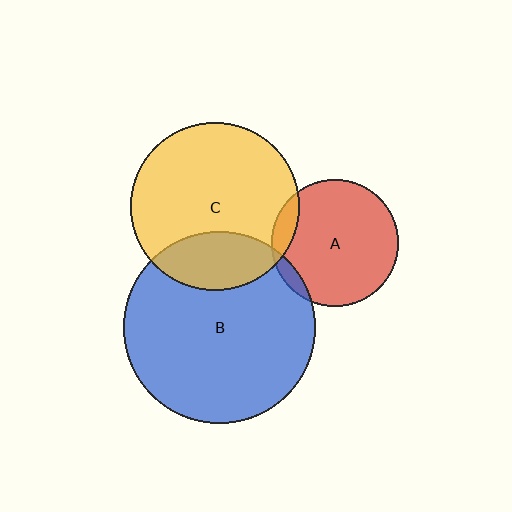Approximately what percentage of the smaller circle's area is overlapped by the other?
Approximately 5%.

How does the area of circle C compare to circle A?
Approximately 1.8 times.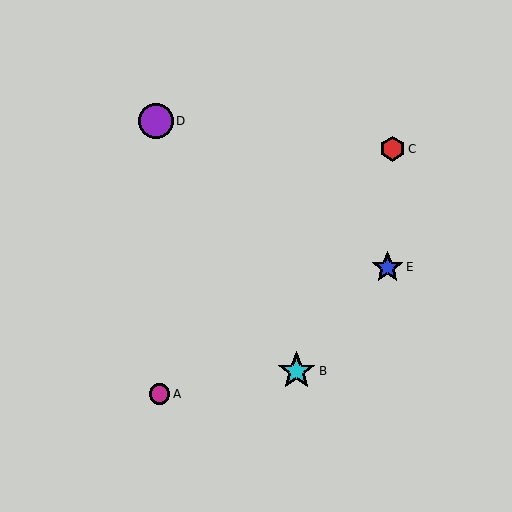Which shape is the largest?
The cyan star (labeled B) is the largest.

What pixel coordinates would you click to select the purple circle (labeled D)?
Click at (156, 121) to select the purple circle D.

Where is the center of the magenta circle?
The center of the magenta circle is at (160, 394).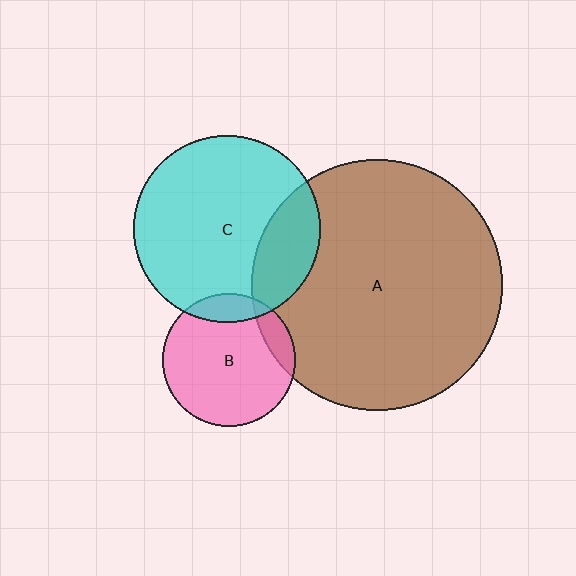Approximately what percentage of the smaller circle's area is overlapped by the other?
Approximately 15%.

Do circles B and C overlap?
Yes.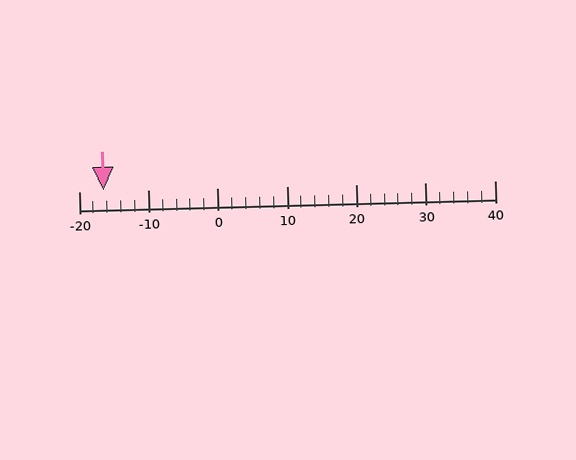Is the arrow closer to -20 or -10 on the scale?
The arrow is closer to -20.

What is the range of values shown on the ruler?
The ruler shows values from -20 to 40.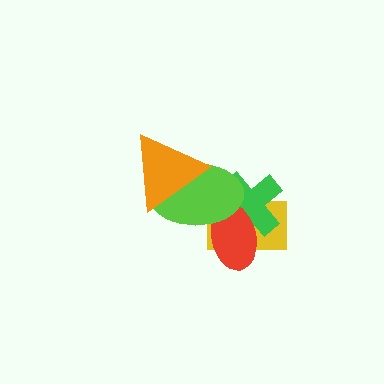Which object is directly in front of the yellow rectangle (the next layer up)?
The green cross is directly in front of the yellow rectangle.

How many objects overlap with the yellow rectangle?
3 objects overlap with the yellow rectangle.